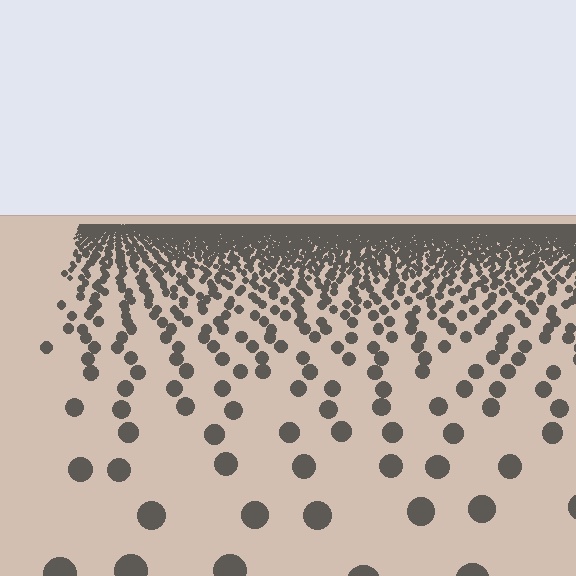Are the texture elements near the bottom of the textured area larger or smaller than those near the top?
Larger. Near the bottom, elements are closer to the viewer and appear at a bigger on-screen size.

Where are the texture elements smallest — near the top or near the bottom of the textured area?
Near the top.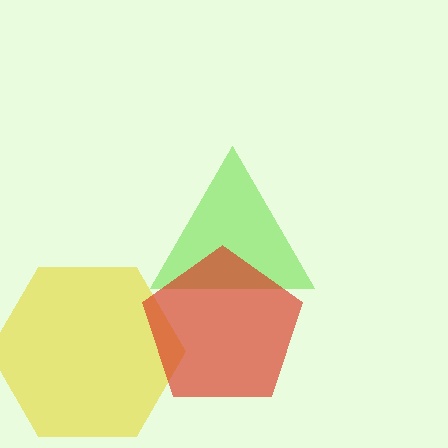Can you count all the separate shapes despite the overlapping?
Yes, there are 3 separate shapes.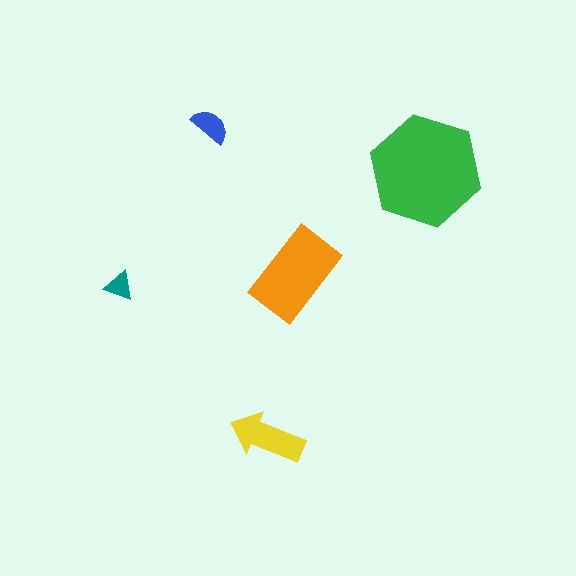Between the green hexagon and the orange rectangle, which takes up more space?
The green hexagon.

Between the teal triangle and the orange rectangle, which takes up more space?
The orange rectangle.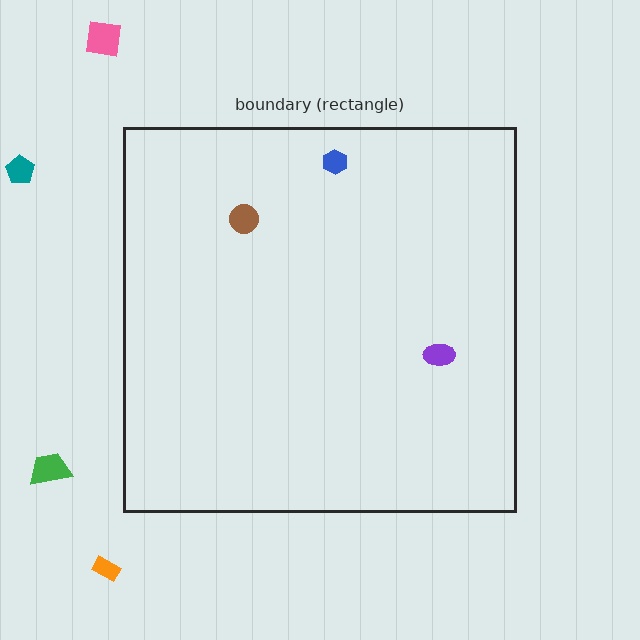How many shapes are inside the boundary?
3 inside, 4 outside.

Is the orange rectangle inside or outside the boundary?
Outside.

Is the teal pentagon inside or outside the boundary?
Outside.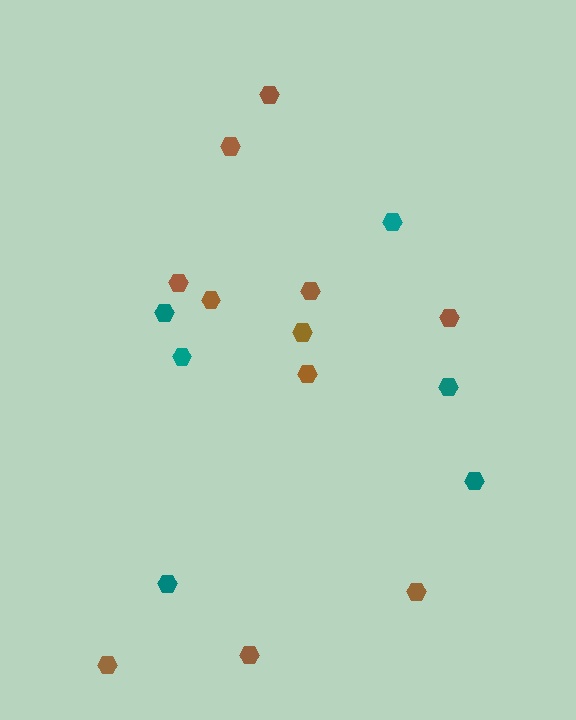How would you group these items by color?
There are 2 groups: one group of teal hexagons (6) and one group of brown hexagons (11).